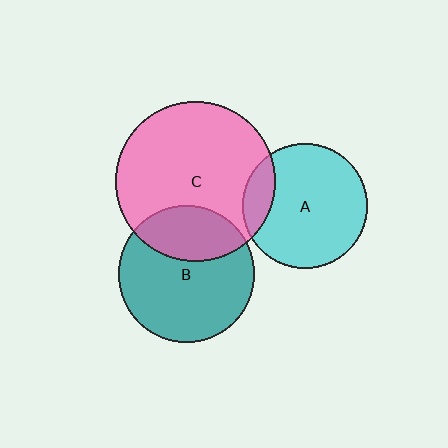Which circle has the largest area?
Circle C (pink).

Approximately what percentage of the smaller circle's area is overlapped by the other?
Approximately 15%.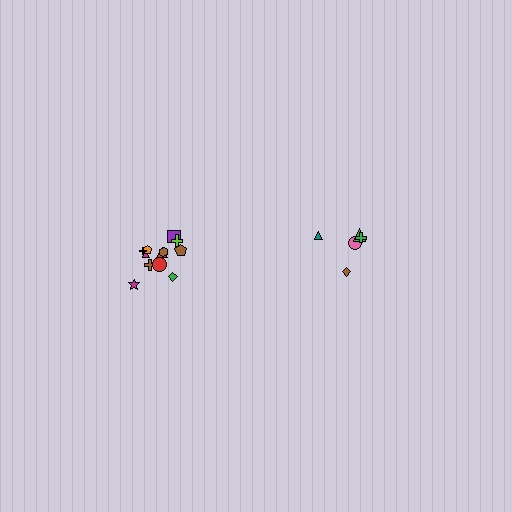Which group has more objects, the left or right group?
The left group.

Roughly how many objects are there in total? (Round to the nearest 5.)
Roughly 15 objects in total.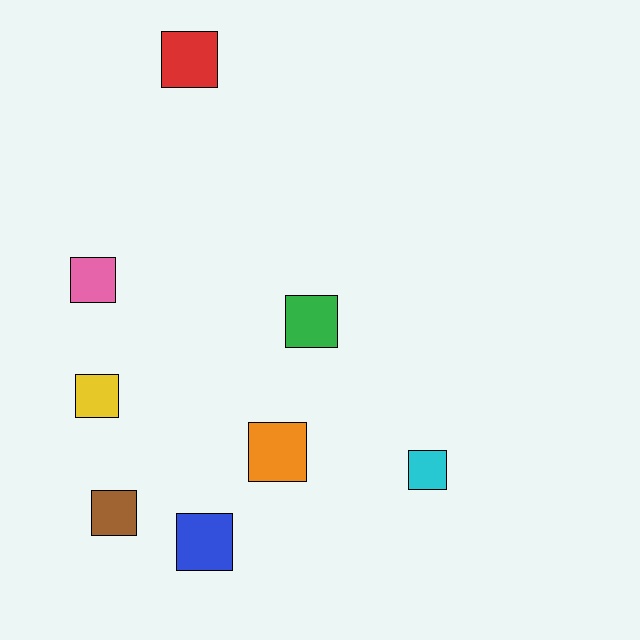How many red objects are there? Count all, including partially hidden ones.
There is 1 red object.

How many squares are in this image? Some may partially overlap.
There are 8 squares.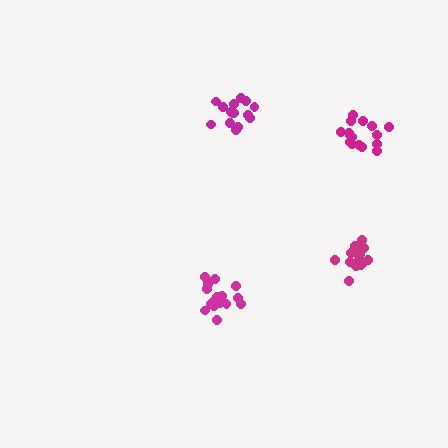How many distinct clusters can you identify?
There are 4 distinct clusters.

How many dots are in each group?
Group 1: 15 dots, Group 2: 16 dots, Group 3: 15 dots, Group 4: 16 dots (62 total).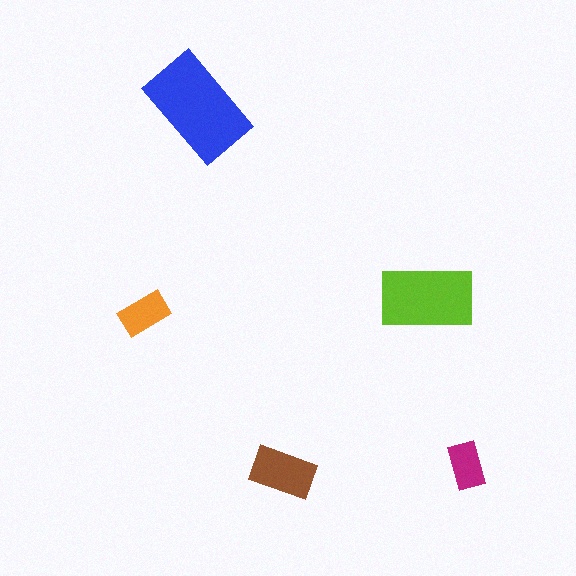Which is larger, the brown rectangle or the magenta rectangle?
The brown one.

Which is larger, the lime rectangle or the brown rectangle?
The lime one.